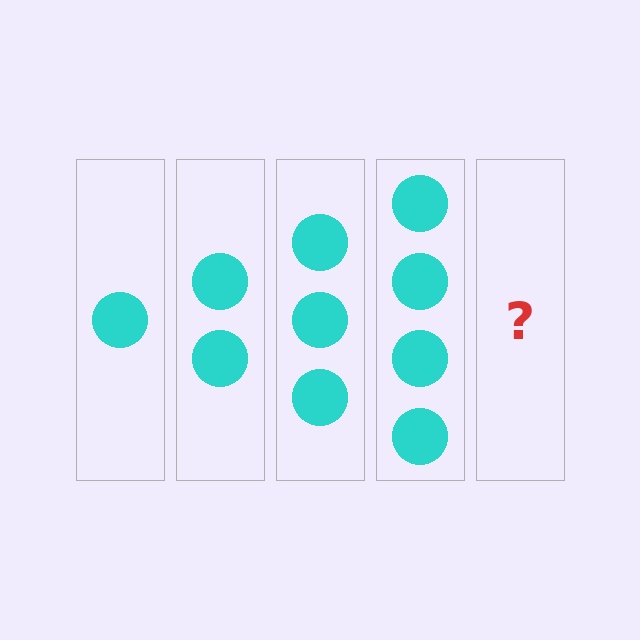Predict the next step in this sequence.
The next step is 5 circles.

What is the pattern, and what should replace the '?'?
The pattern is that each step adds one more circle. The '?' should be 5 circles.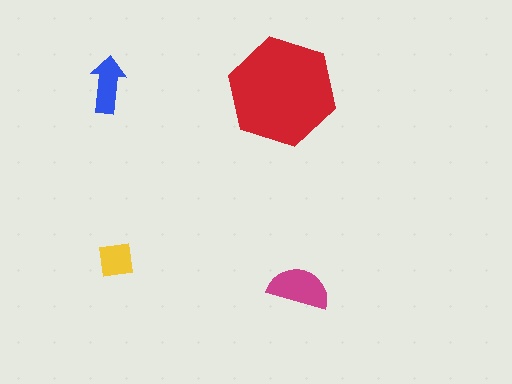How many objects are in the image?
There are 4 objects in the image.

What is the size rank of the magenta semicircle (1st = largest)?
2nd.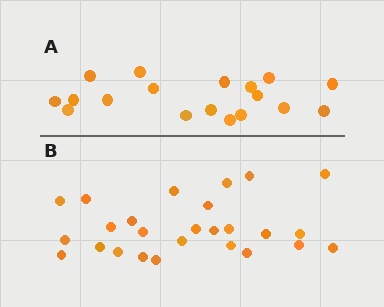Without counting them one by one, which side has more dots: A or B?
Region B (the bottom region) has more dots.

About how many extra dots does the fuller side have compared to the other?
Region B has roughly 8 or so more dots than region A.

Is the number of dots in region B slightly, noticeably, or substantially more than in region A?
Region B has noticeably more, but not dramatically so. The ratio is roughly 1.4 to 1.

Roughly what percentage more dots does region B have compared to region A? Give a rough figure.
About 45% more.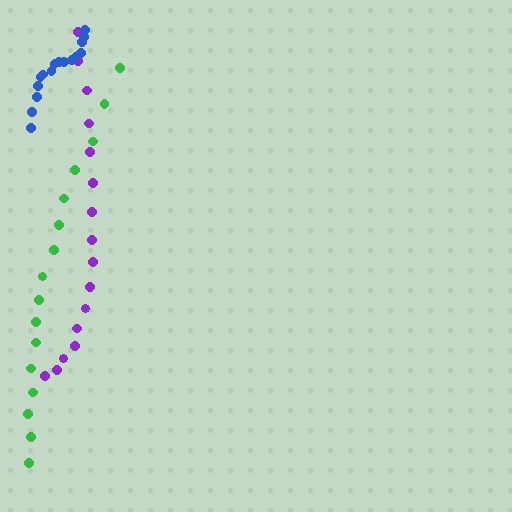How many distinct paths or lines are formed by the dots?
There are 3 distinct paths.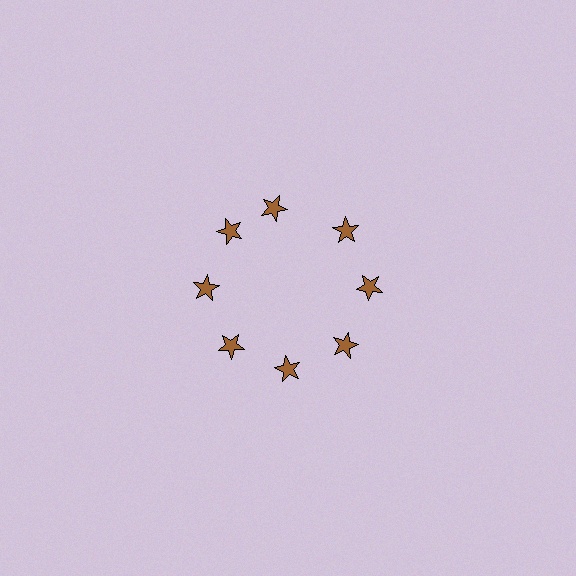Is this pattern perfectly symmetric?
No. The 8 brown stars are arranged in a ring, but one element near the 12 o'clock position is rotated out of alignment along the ring, breaking the 8-fold rotational symmetry.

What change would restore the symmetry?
The symmetry would be restored by rotating it back into even spacing with its neighbors so that all 8 stars sit at equal angles and equal distance from the center.